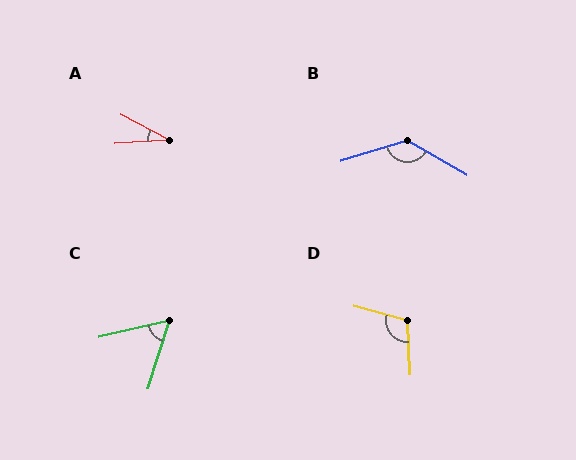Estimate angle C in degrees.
Approximately 59 degrees.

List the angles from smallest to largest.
A (32°), C (59°), D (108°), B (133°).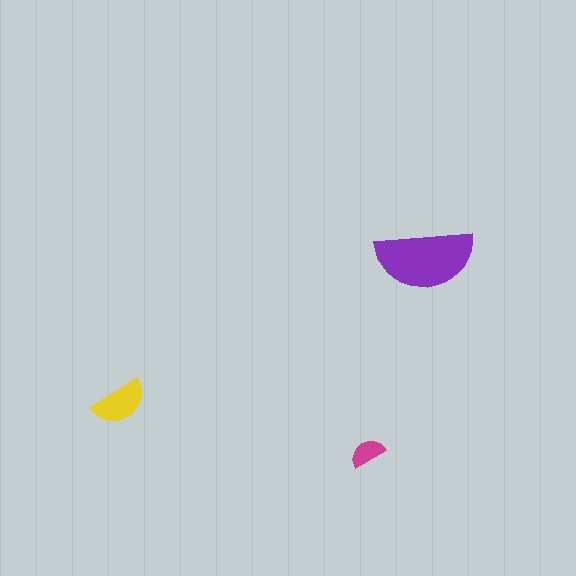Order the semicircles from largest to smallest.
the purple one, the yellow one, the magenta one.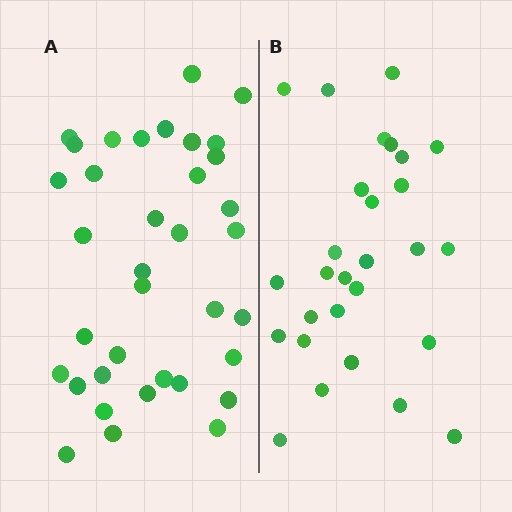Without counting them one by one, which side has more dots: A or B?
Region A (the left region) has more dots.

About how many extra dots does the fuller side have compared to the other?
Region A has roughly 8 or so more dots than region B.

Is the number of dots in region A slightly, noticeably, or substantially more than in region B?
Region A has noticeably more, but not dramatically so. The ratio is roughly 1.3 to 1.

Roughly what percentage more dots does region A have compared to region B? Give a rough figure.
About 30% more.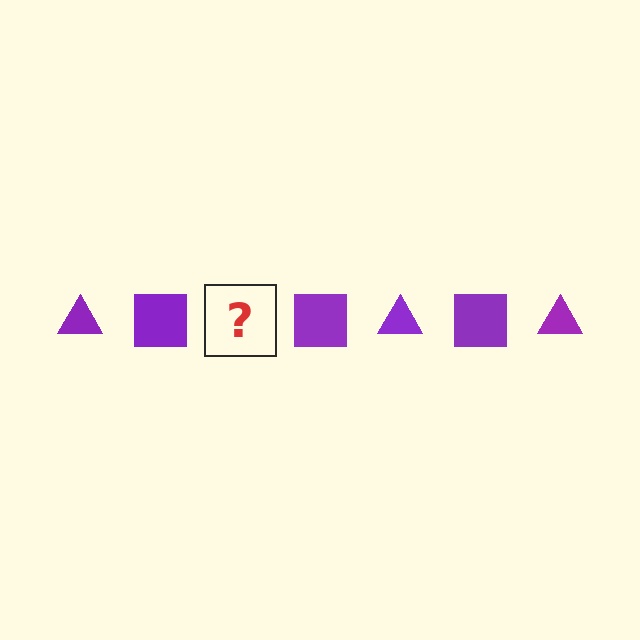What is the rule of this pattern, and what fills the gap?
The rule is that the pattern cycles through triangle, square shapes in purple. The gap should be filled with a purple triangle.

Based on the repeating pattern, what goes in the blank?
The blank should be a purple triangle.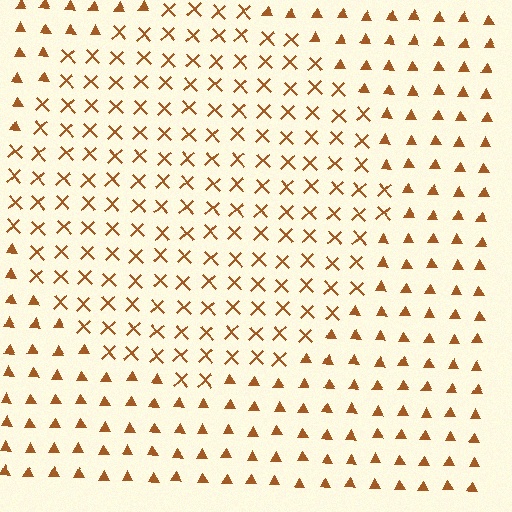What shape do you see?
I see a circle.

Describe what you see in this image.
The image is filled with small brown elements arranged in a uniform grid. A circle-shaped region contains X marks, while the surrounding area contains triangles. The boundary is defined purely by the change in element shape.